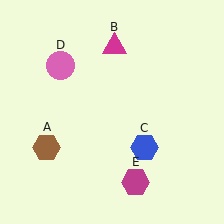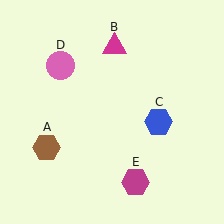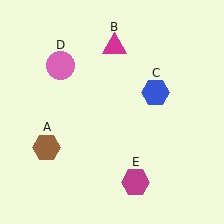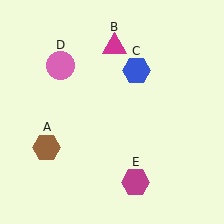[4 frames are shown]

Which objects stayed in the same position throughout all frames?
Brown hexagon (object A) and magenta triangle (object B) and pink circle (object D) and magenta hexagon (object E) remained stationary.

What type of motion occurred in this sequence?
The blue hexagon (object C) rotated counterclockwise around the center of the scene.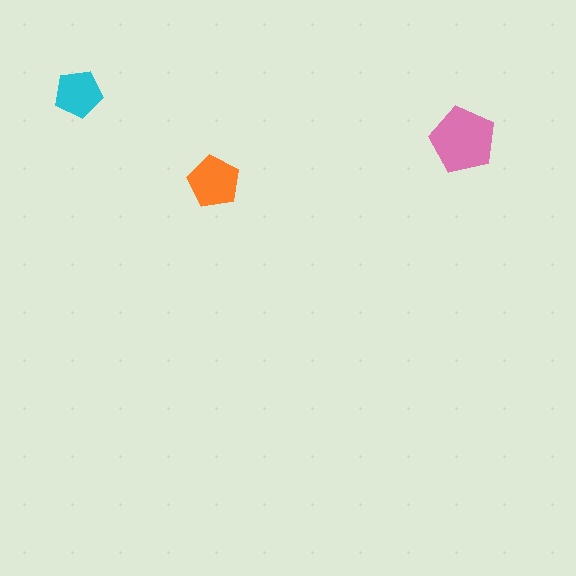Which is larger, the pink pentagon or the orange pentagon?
The pink one.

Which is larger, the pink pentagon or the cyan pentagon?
The pink one.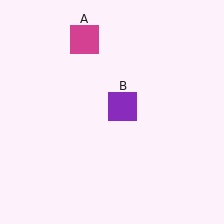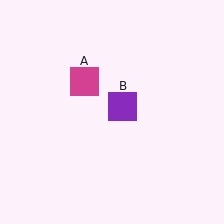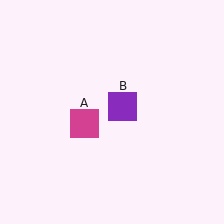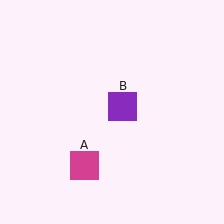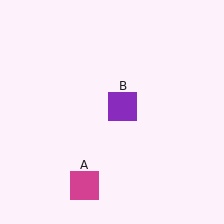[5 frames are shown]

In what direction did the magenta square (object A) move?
The magenta square (object A) moved down.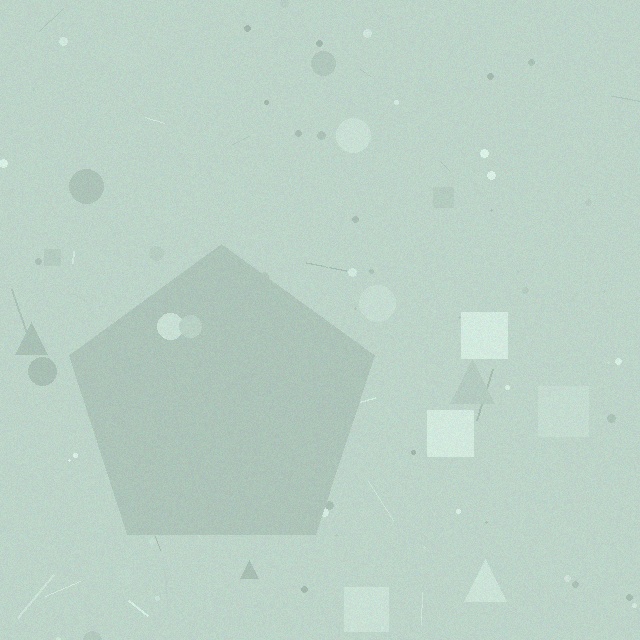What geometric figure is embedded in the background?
A pentagon is embedded in the background.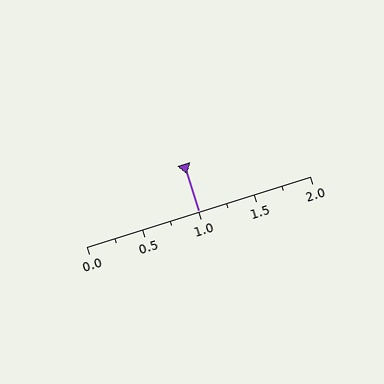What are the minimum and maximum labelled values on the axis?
The axis runs from 0.0 to 2.0.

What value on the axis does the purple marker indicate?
The marker indicates approximately 1.